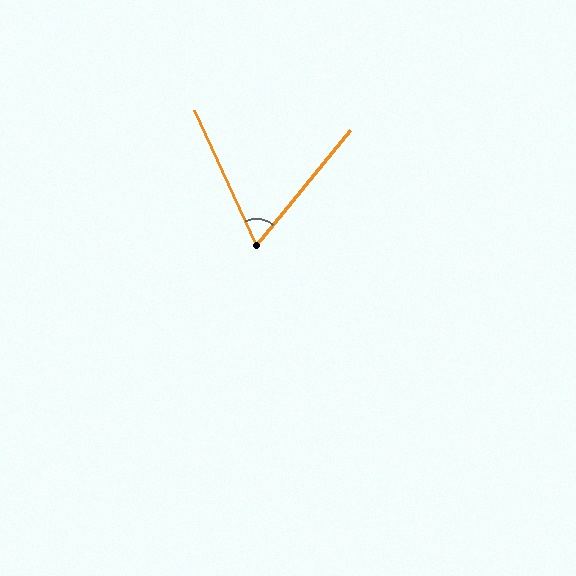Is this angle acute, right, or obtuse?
It is acute.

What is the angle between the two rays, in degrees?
Approximately 64 degrees.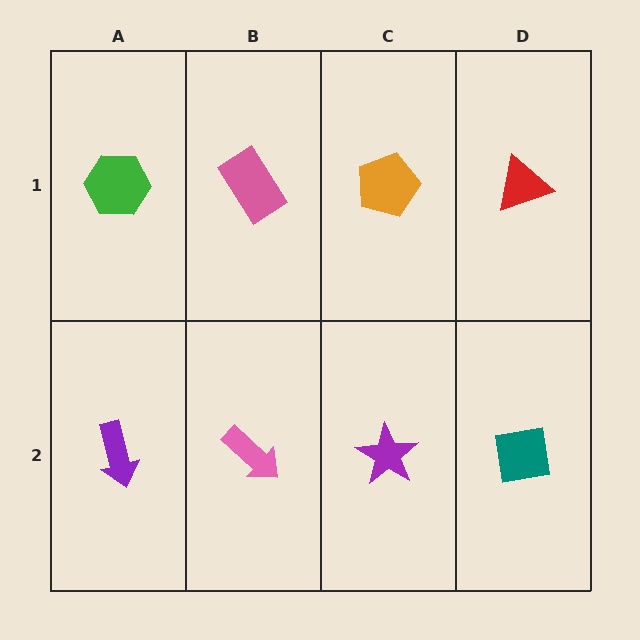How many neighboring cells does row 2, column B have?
3.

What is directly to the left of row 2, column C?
A pink arrow.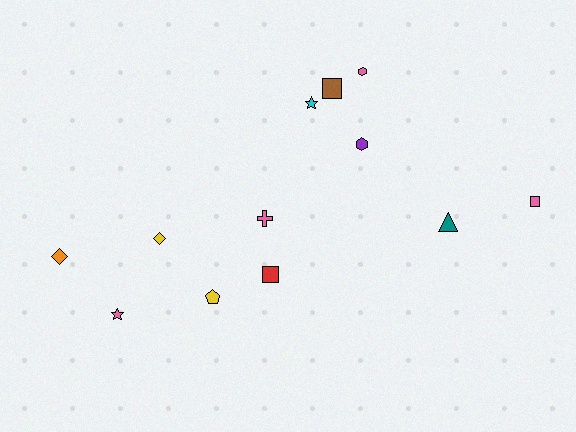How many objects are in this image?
There are 12 objects.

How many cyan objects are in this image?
There is 1 cyan object.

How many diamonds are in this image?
There are 2 diamonds.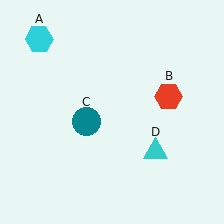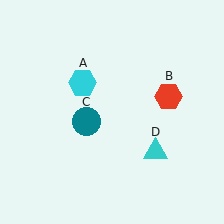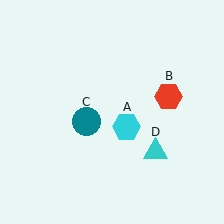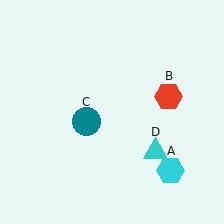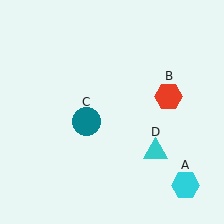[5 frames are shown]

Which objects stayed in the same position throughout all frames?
Red hexagon (object B) and teal circle (object C) and cyan triangle (object D) remained stationary.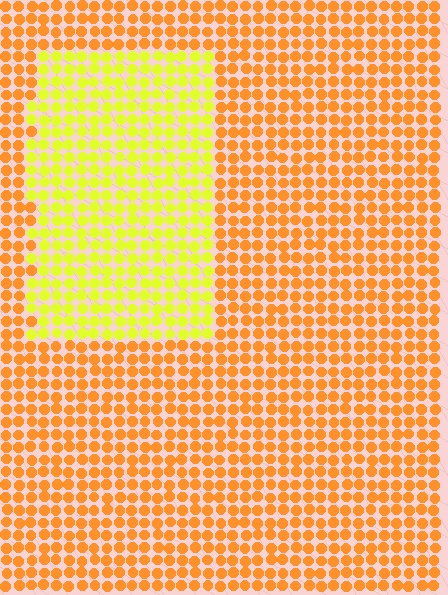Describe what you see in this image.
The image is filled with small orange elements in a uniform arrangement. A rectangle-shaped region is visible where the elements are tinted to a slightly different hue, forming a subtle color boundary.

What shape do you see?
I see a rectangle.